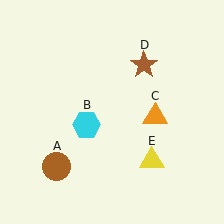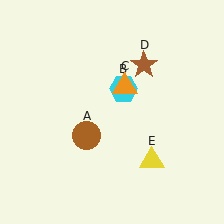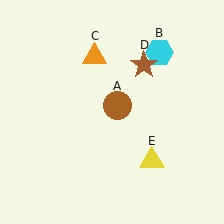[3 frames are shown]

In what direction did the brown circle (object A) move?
The brown circle (object A) moved up and to the right.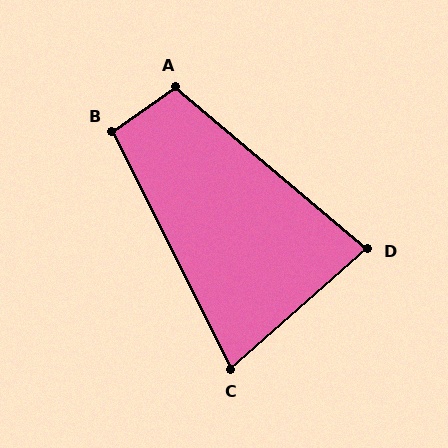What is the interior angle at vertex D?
Approximately 81 degrees (acute).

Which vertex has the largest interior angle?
A, at approximately 105 degrees.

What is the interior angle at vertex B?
Approximately 99 degrees (obtuse).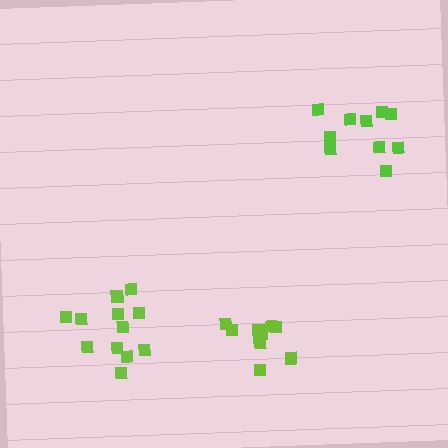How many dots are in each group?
Group 1: 10 dots, Group 2: 12 dots, Group 3: 10 dots (32 total).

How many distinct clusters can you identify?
There are 3 distinct clusters.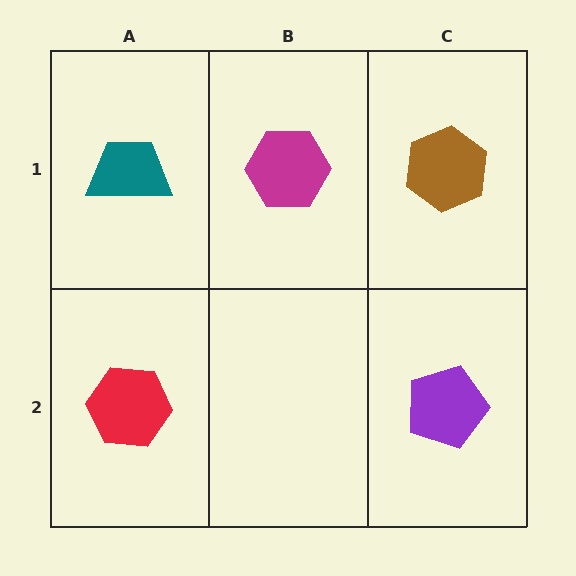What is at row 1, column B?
A magenta hexagon.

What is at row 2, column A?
A red hexagon.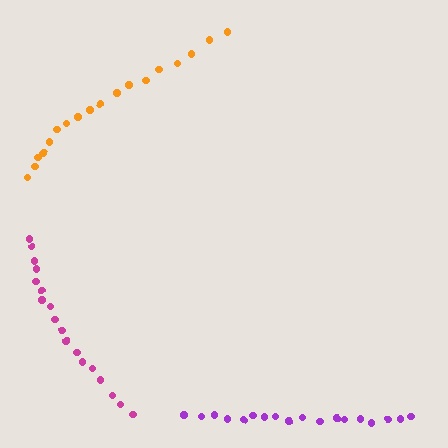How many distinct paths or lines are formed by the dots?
There are 3 distinct paths.